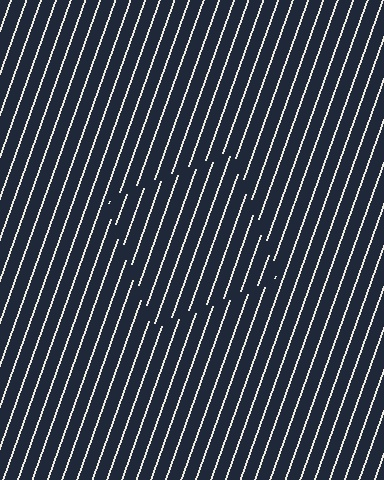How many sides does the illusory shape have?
4 sides — the line-ends trace a square.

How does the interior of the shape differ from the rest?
The interior of the shape contains the same grating, shifted by half a period — the contour is defined by the phase discontinuity where line-ends from the inner and outer gratings abut.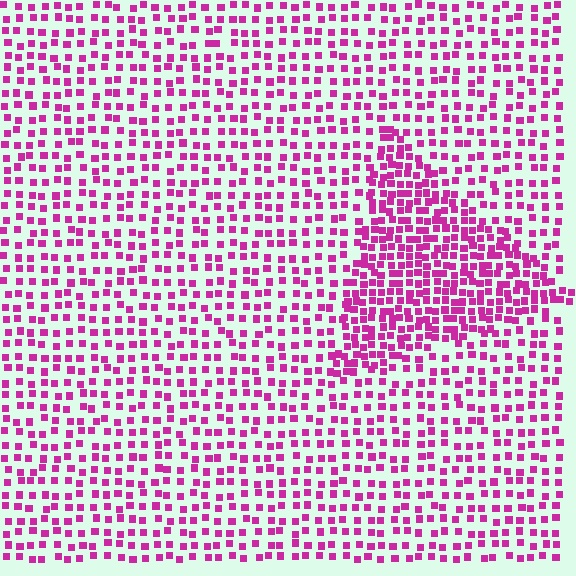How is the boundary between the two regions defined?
The boundary is defined by a change in element density (approximately 1.9x ratio). All elements are the same color, size, and shape.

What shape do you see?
I see a triangle.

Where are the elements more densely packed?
The elements are more densely packed inside the triangle boundary.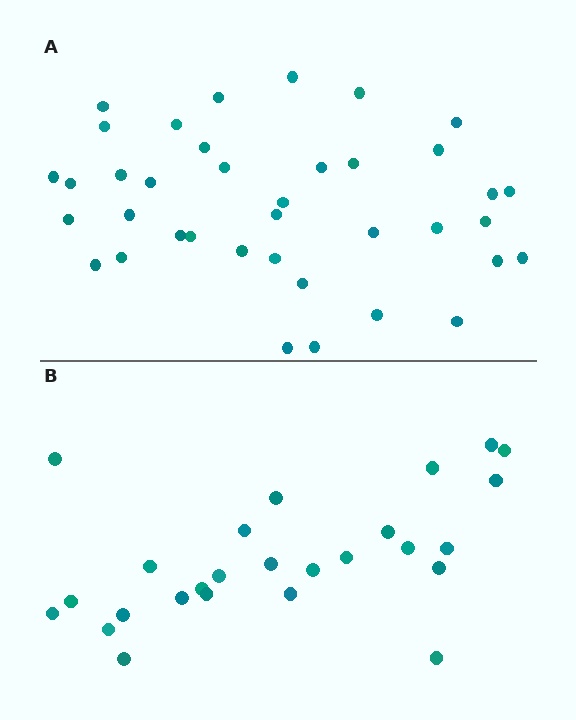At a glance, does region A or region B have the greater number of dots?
Region A (the top region) has more dots.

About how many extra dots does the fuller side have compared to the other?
Region A has roughly 12 or so more dots than region B.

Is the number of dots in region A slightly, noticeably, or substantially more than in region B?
Region A has substantially more. The ratio is roughly 1.5 to 1.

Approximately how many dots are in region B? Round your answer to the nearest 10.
About 30 dots. (The exact count is 26, which rounds to 30.)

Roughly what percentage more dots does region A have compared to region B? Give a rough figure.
About 45% more.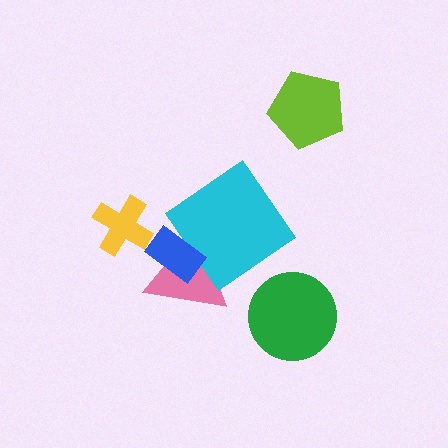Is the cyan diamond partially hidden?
Yes, it is partially covered by another shape.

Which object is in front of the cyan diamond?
The blue rectangle is in front of the cyan diamond.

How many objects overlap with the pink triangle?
2 objects overlap with the pink triangle.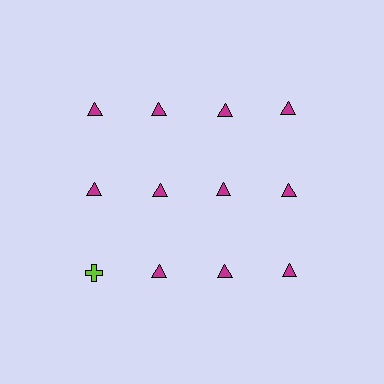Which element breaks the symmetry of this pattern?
The lime cross in the third row, leftmost column breaks the symmetry. All other shapes are magenta triangles.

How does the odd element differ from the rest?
It differs in both color (lime instead of magenta) and shape (cross instead of triangle).